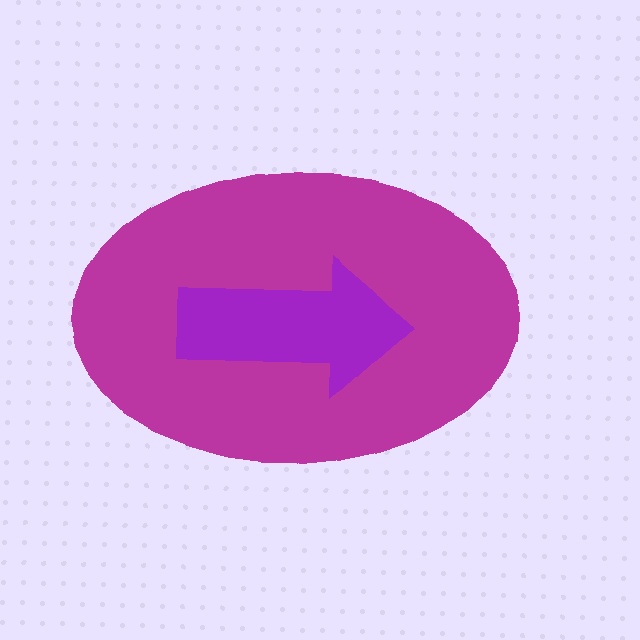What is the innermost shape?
The purple arrow.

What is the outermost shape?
The magenta ellipse.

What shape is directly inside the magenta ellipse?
The purple arrow.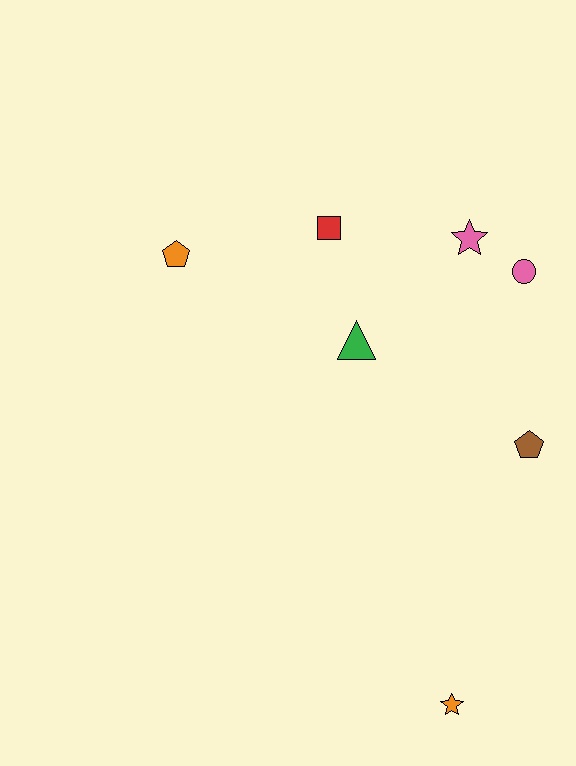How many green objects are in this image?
There is 1 green object.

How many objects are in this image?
There are 7 objects.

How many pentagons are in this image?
There are 2 pentagons.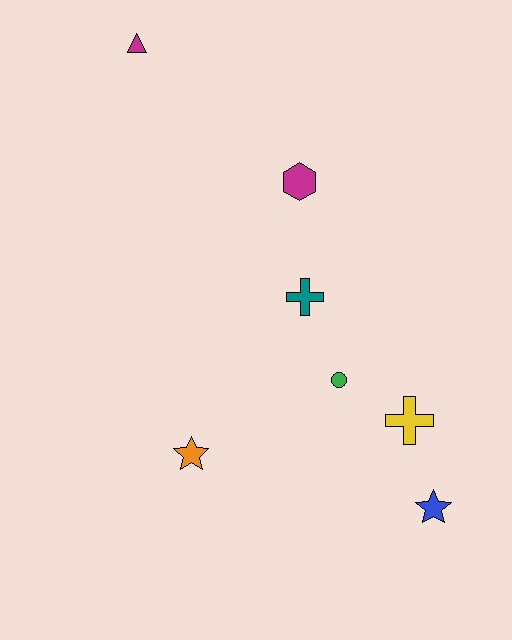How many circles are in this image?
There is 1 circle.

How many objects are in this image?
There are 7 objects.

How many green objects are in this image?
There is 1 green object.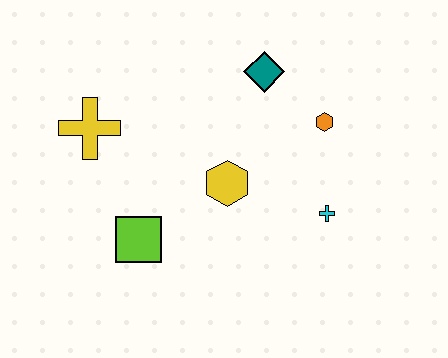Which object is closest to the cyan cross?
The orange hexagon is closest to the cyan cross.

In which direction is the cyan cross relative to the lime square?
The cyan cross is to the right of the lime square.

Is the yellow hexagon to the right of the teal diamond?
No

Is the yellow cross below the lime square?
No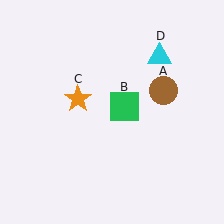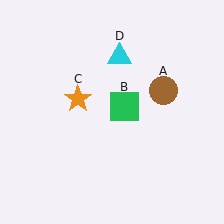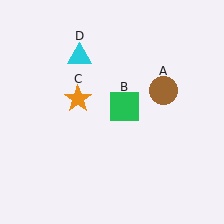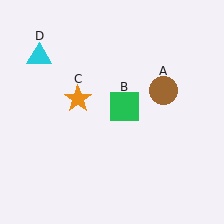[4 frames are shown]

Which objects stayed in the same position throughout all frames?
Brown circle (object A) and green square (object B) and orange star (object C) remained stationary.